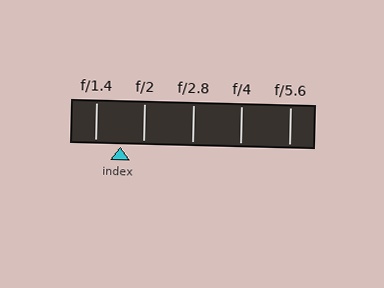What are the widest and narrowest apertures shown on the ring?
The widest aperture shown is f/1.4 and the narrowest is f/5.6.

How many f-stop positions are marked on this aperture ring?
There are 5 f-stop positions marked.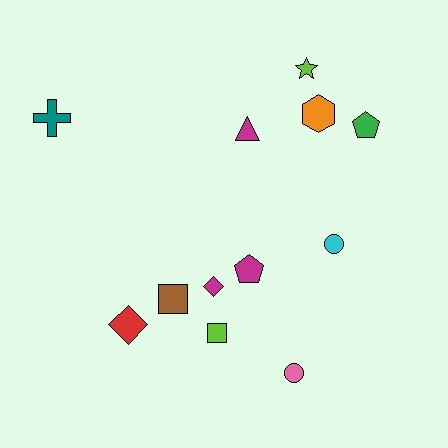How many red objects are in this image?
There is 1 red object.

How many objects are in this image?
There are 12 objects.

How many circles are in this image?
There are 2 circles.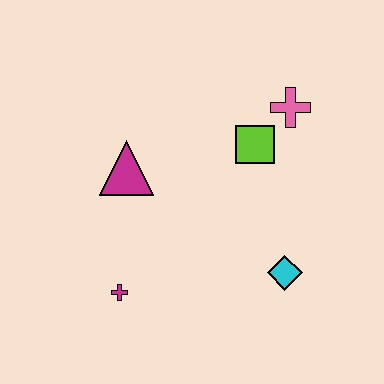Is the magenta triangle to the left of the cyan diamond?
Yes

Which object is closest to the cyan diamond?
The lime square is closest to the cyan diamond.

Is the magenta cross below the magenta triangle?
Yes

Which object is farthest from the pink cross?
The magenta cross is farthest from the pink cross.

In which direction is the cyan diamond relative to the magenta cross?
The cyan diamond is to the right of the magenta cross.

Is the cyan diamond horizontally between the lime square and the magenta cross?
No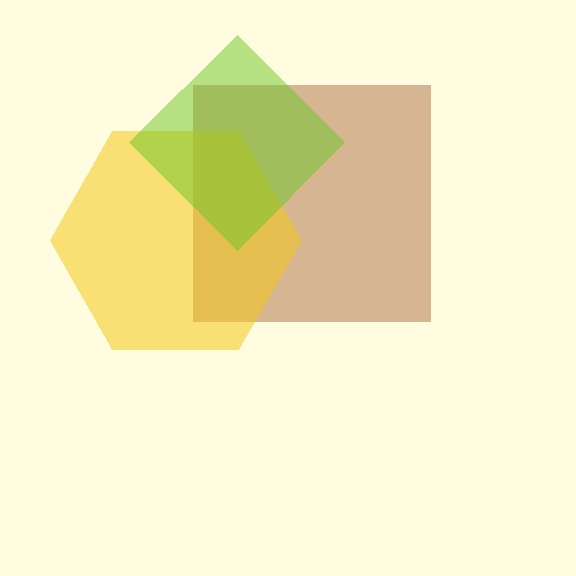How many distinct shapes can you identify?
There are 3 distinct shapes: a brown square, a yellow hexagon, a lime diamond.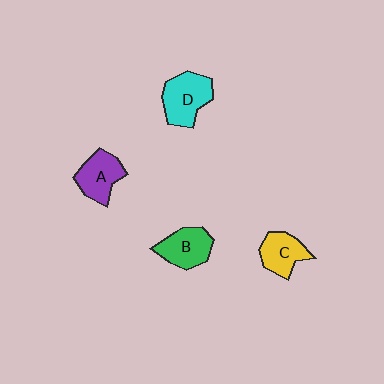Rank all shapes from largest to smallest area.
From largest to smallest: D (cyan), B (green), A (purple), C (yellow).